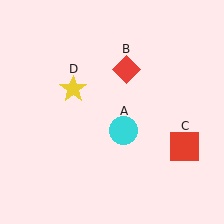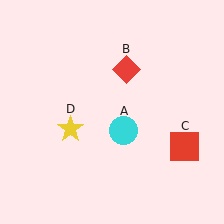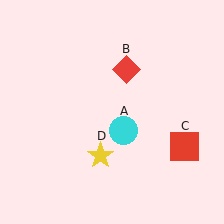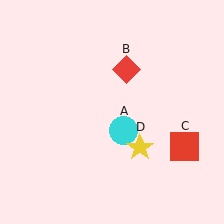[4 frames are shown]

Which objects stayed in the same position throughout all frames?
Cyan circle (object A) and red diamond (object B) and red square (object C) remained stationary.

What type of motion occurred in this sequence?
The yellow star (object D) rotated counterclockwise around the center of the scene.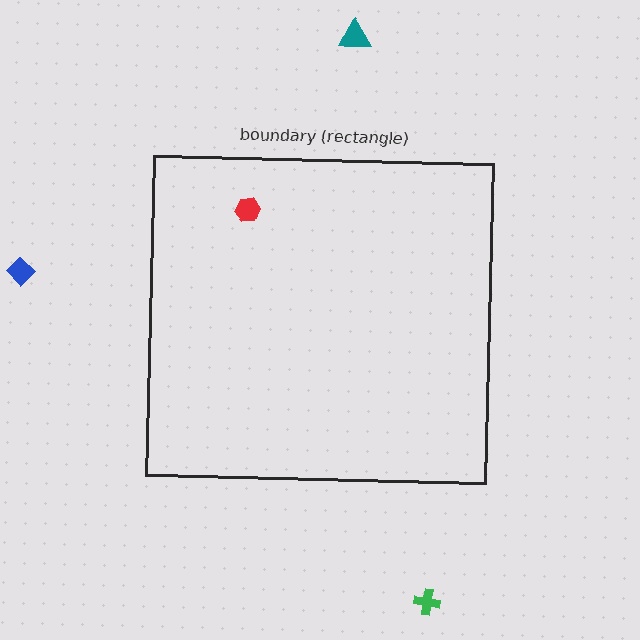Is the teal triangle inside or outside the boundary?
Outside.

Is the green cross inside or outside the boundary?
Outside.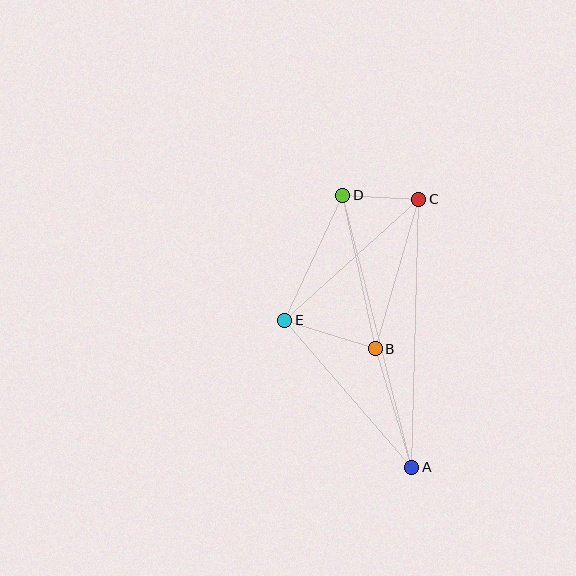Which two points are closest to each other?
Points C and D are closest to each other.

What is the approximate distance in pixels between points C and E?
The distance between C and E is approximately 180 pixels.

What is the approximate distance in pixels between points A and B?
The distance between A and B is approximately 124 pixels.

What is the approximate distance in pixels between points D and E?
The distance between D and E is approximately 138 pixels.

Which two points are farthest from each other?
Points A and D are farthest from each other.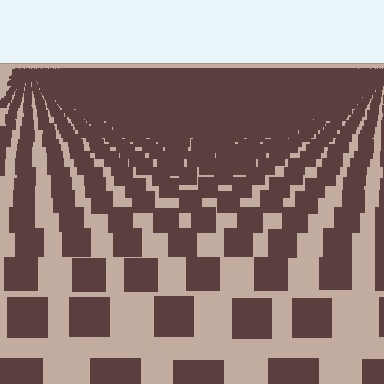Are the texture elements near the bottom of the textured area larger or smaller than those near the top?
Larger. Near the bottom, elements are closer to the viewer and appear at a bigger on-screen size.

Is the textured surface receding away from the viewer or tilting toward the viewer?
The surface is receding away from the viewer. Texture elements get smaller and denser toward the top.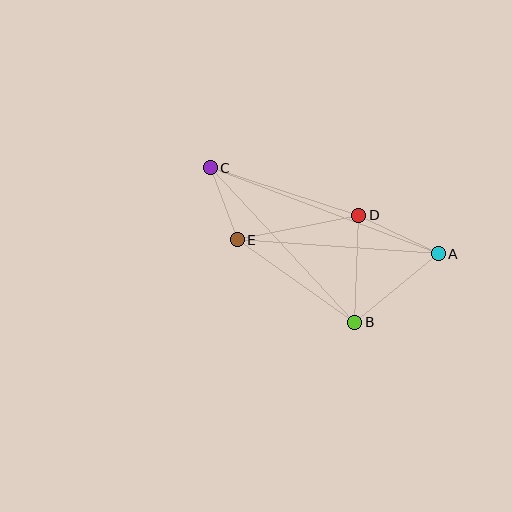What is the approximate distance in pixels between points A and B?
The distance between A and B is approximately 108 pixels.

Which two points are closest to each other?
Points C and E are closest to each other.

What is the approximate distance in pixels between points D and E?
The distance between D and E is approximately 124 pixels.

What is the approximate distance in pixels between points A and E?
The distance between A and E is approximately 201 pixels.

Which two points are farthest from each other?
Points A and C are farthest from each other.